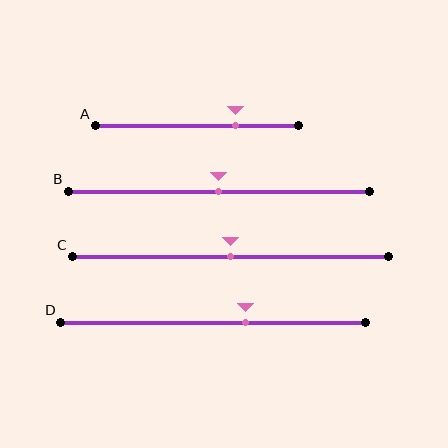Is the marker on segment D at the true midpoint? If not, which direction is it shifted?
No, the marker on segment D is shifted to the right by about 11% of the segment length.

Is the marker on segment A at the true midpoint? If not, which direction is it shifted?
No, the marker on segment A is shifted to the right by about 19% of the segment length.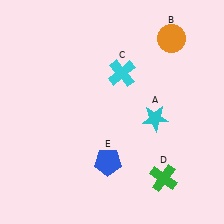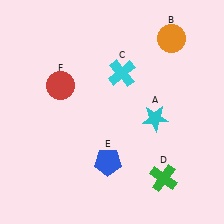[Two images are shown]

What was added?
A red circle (F) was added in Image 2.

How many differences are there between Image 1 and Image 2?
There is 1 difference between the two images.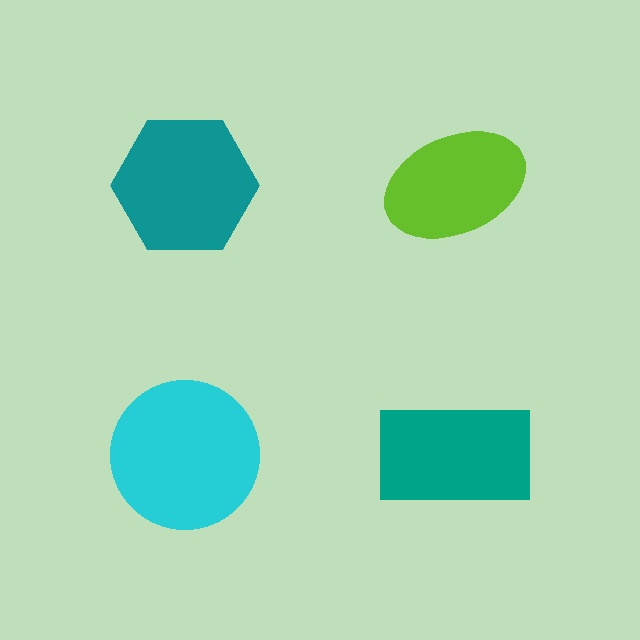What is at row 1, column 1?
A teal hexagon.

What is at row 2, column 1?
A cyan circle.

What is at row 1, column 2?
A lime ellipse.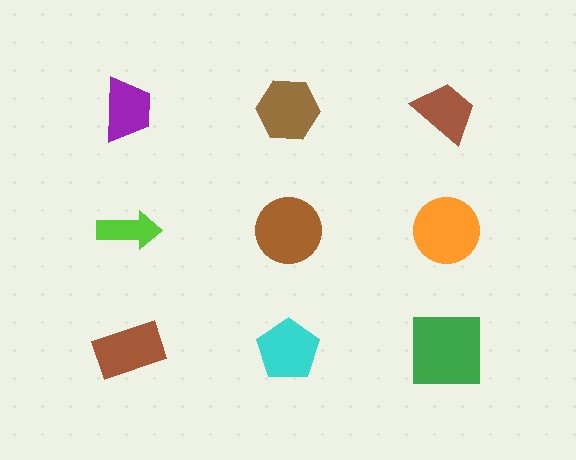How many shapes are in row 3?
3 shapes.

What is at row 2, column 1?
A lime arrow.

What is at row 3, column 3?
A green square.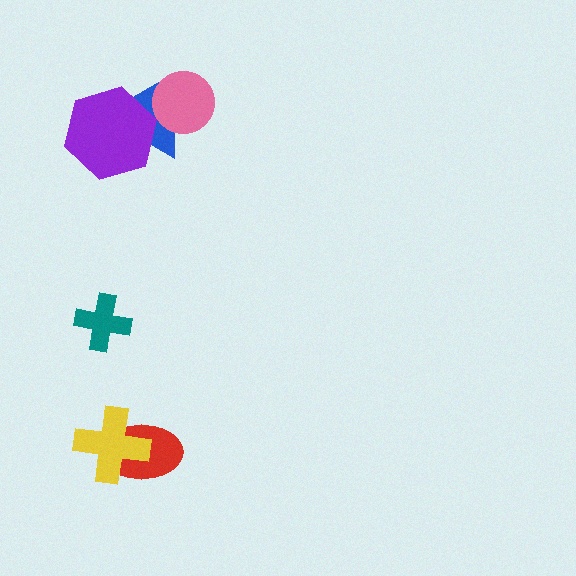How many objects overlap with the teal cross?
0 objects overlap with the teal cross.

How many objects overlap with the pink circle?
1 object overlaps with the pink circle.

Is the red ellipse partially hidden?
Yes, it is partially covered by another shape.